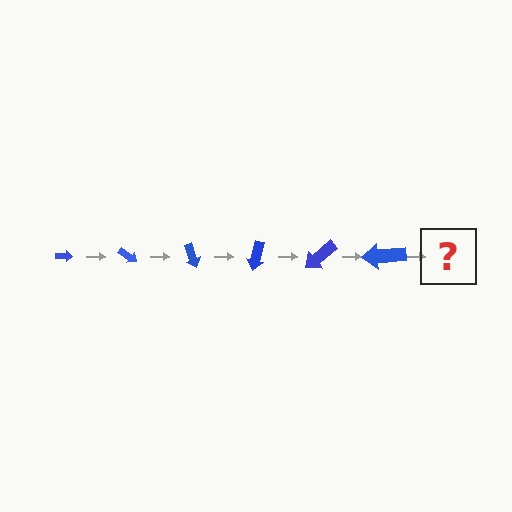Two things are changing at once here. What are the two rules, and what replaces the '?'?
The two rules are that the arrow grows larger each step and it rotates 35 degrees each step. The '?' should be an arrow, larger than the previous one and rotated 210 degrees from the start.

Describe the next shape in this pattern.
It should be an arrow, larger than the previous one and rotated 210 degrees from the start.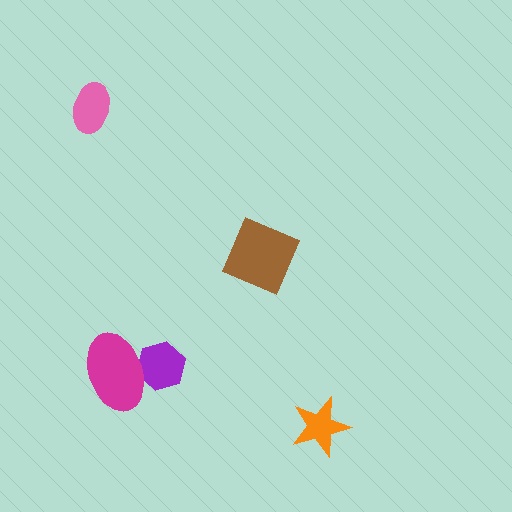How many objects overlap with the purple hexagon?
1 object overlaps with the purple hexagon.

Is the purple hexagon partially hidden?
Yes, it is partially covered by another shape.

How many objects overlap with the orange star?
0 objects overlap with the orange star.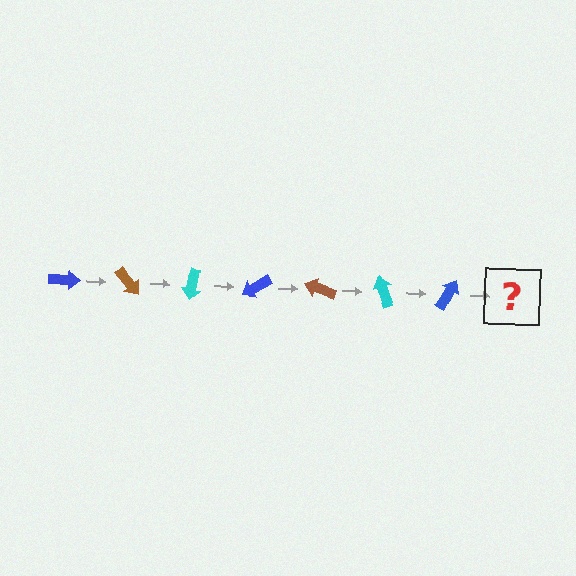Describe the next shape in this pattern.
It should be a brown arrow, rotated 350 degrees from the start.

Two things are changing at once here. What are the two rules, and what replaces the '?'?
The two rules are that it rotates 50 degrees each step and the color cycles through blue, brown, and cyan. The '?' should be a brown arrow, rotated 350 degrees from the start.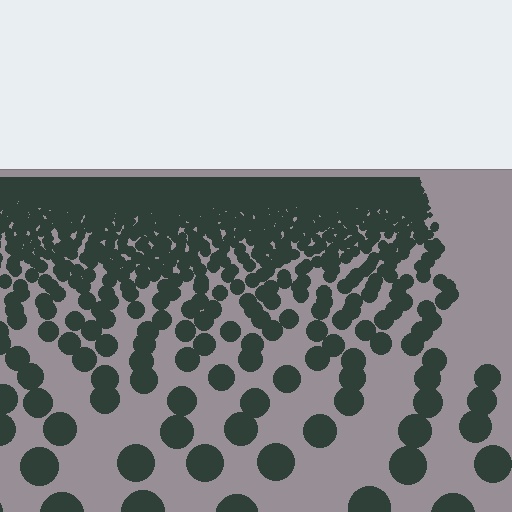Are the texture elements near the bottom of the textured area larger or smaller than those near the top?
Larger. Near the bottom, elements are closer to the viewer and appear at a bigger on-screen size.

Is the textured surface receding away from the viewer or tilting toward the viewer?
The surface is receding away from the viewer. Texture elements get smaller and denser toward the top.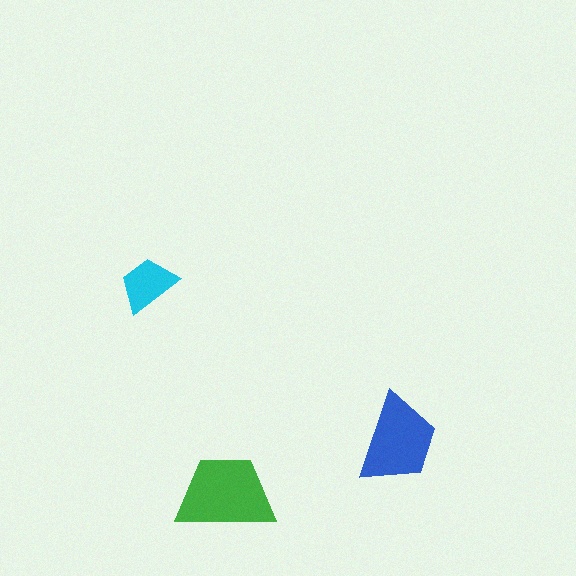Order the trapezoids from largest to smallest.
the green one, the blue one, the cyan one.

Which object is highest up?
The cyan trapezoid is topmost.